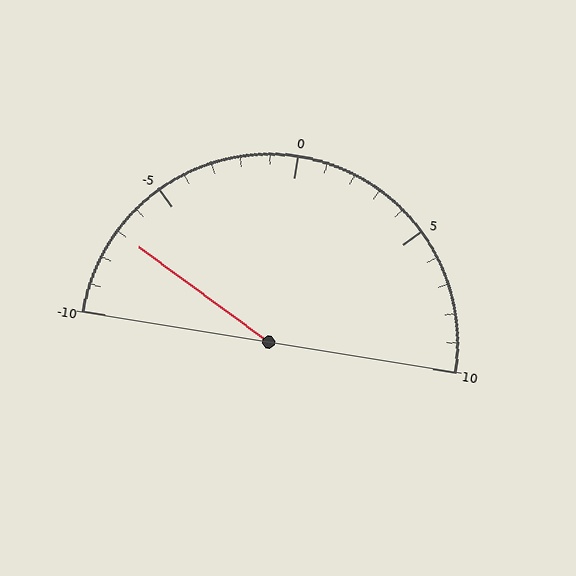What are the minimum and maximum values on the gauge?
The gauge ranges from -10 to 10.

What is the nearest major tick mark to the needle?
The nearest major tick mark is -5.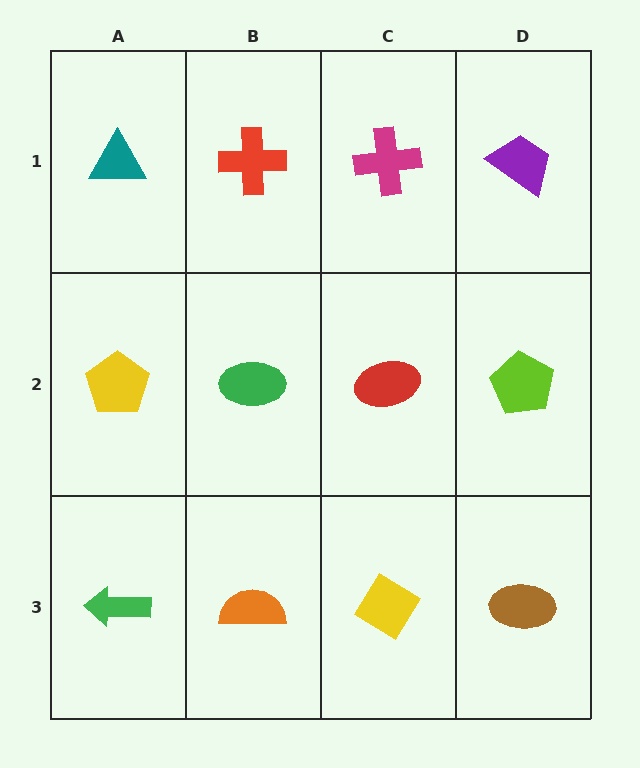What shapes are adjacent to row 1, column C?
A red ellipse (row 2, column C), a red cross (row 1, column B), a purple trapezoid (row 1, column D).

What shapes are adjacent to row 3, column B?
A green ellipse (row 2, column B), a green arrow (row 3, column A), a yellow diamond (row 3, column C).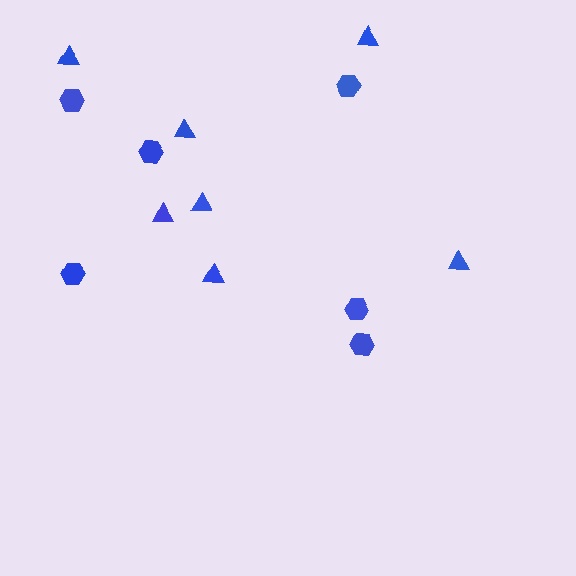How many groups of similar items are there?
There are 2 groups: one group of triangles (7) and one group of hexagons (6).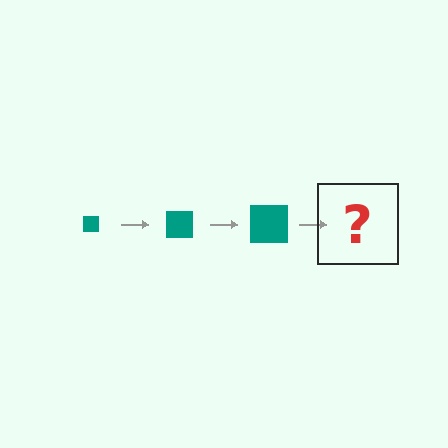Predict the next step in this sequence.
The next step is a teal square, larger than the previous one.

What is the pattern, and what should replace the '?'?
The pattern is that the square gets progressively larger each step. The '?' should be a teal square, larger than the previous one.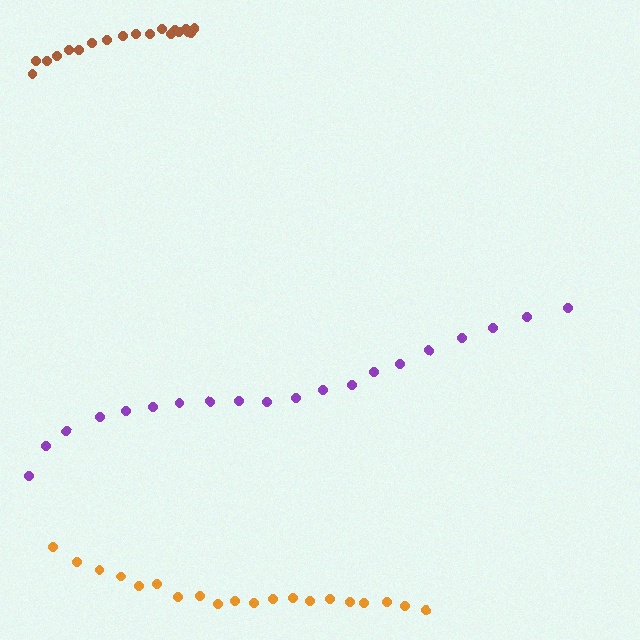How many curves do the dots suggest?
There are 3 distinct paths.